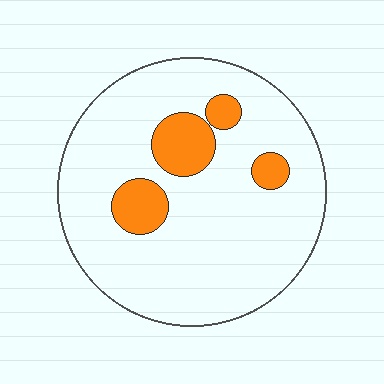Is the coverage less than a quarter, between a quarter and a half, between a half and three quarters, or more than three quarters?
Less than a quarter.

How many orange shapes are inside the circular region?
4.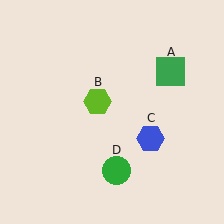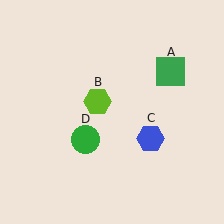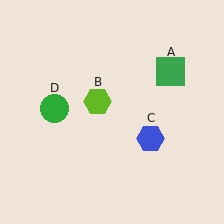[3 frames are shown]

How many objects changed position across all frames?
1 object changed position: green circle (object D).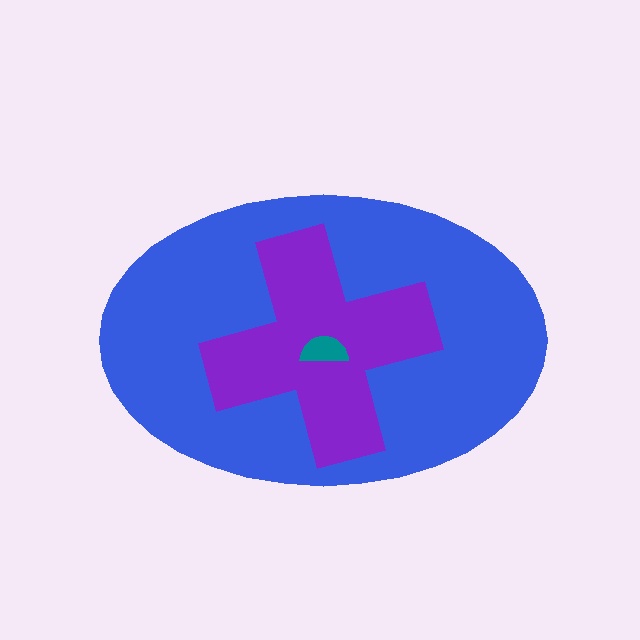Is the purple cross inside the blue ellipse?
Yes.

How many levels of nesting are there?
3.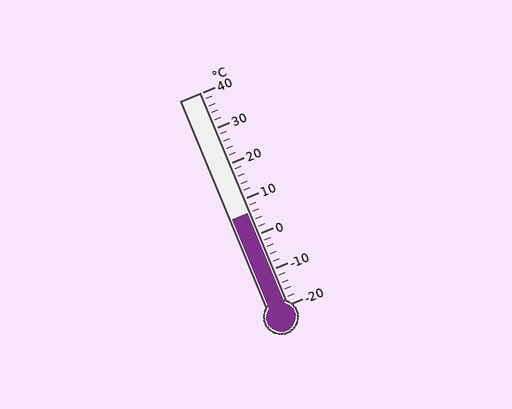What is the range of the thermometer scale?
The thermometer scale ranges from -20°C to 40°C.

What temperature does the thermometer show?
The thermometer shows approximately 6°C.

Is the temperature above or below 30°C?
The temperature is below 30°C.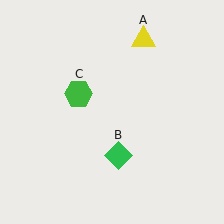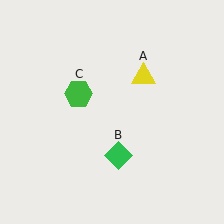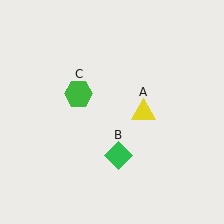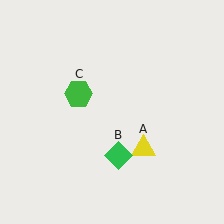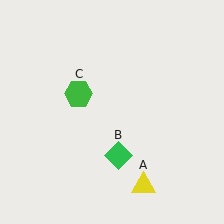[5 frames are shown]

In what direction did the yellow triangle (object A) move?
The yellow triangle (object A) moved down.